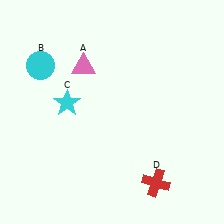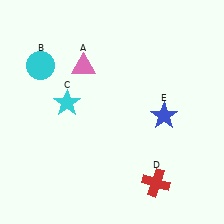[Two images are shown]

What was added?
A blue star (E) was added in Image 2.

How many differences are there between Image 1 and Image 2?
There is 1 difference between the two images.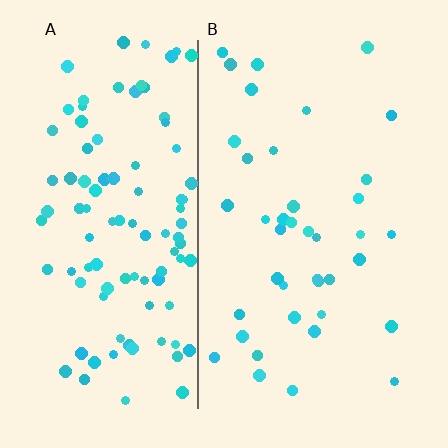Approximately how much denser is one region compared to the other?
Approximately 2.6× — region A over region B.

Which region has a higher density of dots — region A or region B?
A (the left).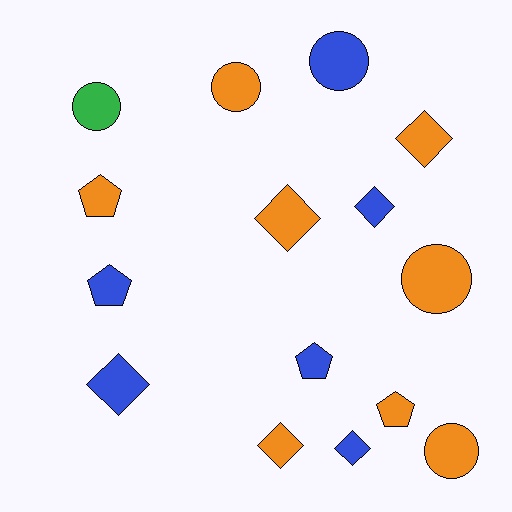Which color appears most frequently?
Orange, with 8 objects.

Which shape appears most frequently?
Diamond, with 6 objects.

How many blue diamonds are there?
There are 3 blue diamonds.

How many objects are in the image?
There are 15 objects.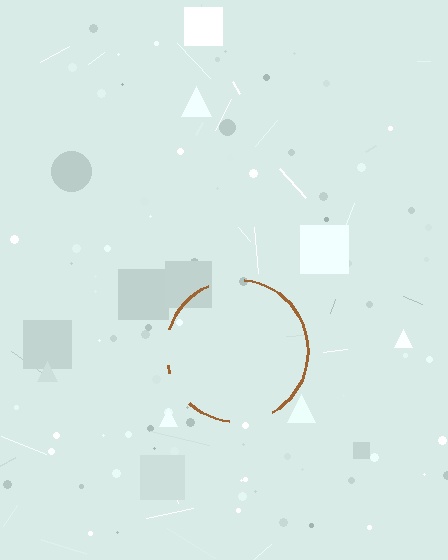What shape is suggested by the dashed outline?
The dashed outline suggests a circle.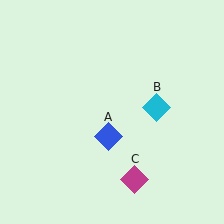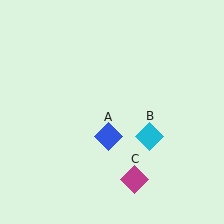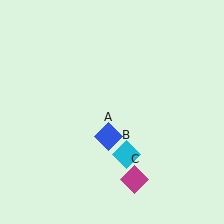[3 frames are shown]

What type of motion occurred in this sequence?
The cyan diamond (object B) rotated clockwise around the center of the scene.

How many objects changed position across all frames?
1 object changed position: cyan diamond (object B).